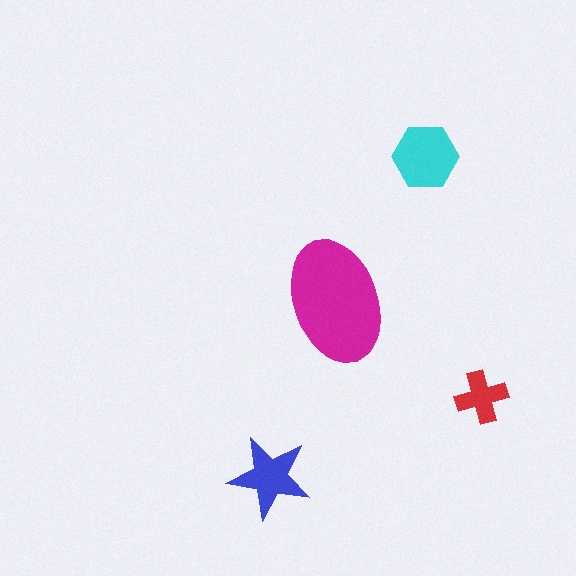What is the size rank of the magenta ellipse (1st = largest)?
1st.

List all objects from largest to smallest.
The magenta ellipse, the cyan hexagon, the blue star, the red cross.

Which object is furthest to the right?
The red cross is rightmost.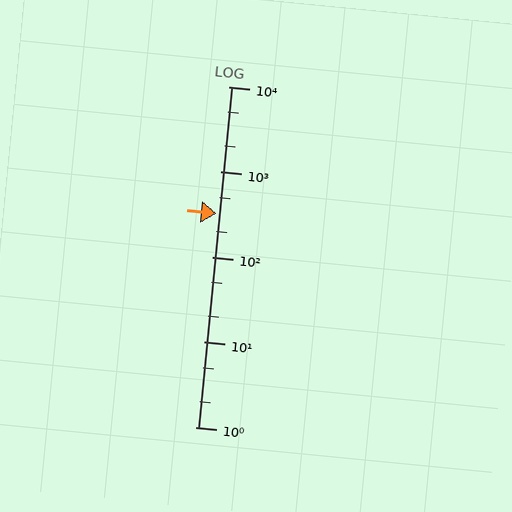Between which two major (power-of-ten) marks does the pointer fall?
The pointer is between 100 and 1000.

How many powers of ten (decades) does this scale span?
The scale spans 4 decades, from 1 to 10000.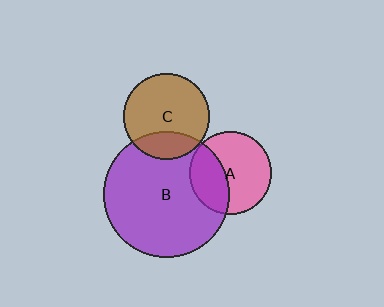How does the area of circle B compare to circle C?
Approximately 2.1 times.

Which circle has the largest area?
Circle B (purple).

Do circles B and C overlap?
Yes.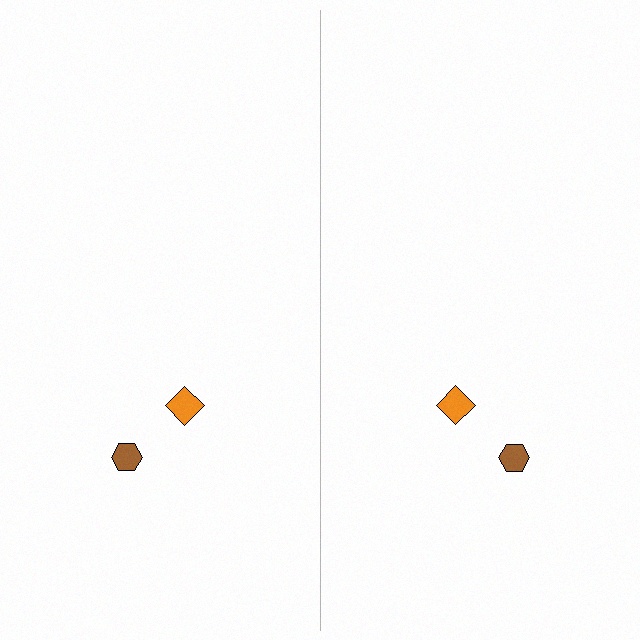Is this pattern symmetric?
Yes, this pattern has bilateral (reflection) symmetry.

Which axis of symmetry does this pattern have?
The pattern has a vertical axis of symmetry running through the center of the image.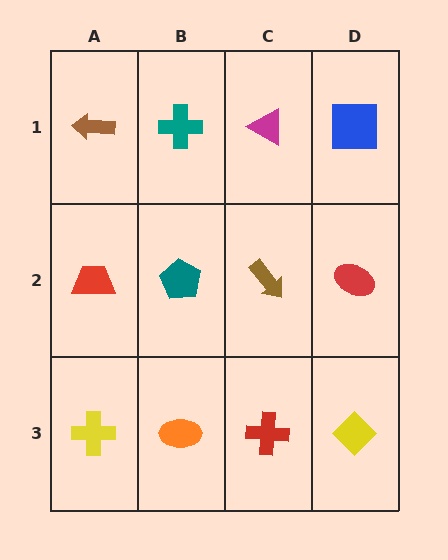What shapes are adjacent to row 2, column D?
A blue square (row 1, column D), a yellow diamond (row 3, column D), a brown arrow (row 2, column C).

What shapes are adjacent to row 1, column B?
A teal pentagon (row 2, column B), a brown arrow (row 1, column A), a magenta triangle (row 1, column C).